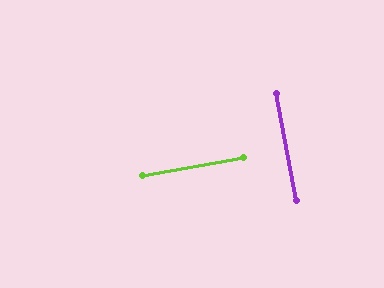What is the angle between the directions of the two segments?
Approximately 90 degrees.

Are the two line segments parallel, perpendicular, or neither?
Perpendicular — they meet at approximately 90°.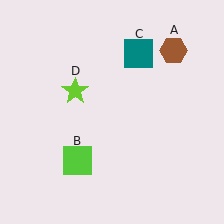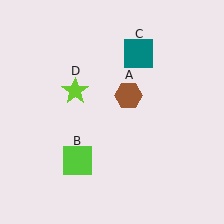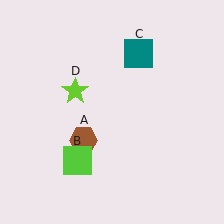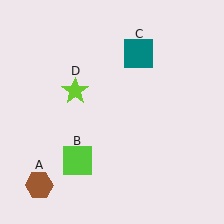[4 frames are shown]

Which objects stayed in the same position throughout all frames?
Lime square (object B) and teal square (object C) and lime star (object D) remained stationary.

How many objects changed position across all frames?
1 object changed position: brown hexagon (object A).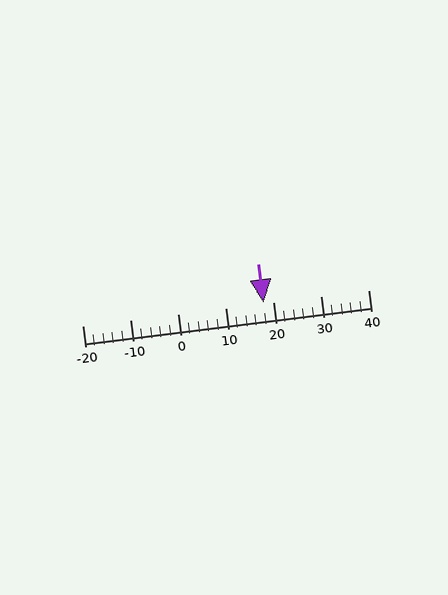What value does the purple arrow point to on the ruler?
The purple arrow points to approximately 18.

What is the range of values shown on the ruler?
The ruler shows values from -20 to 40.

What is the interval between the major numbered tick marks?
The major tick marks are spaced 10 units apart.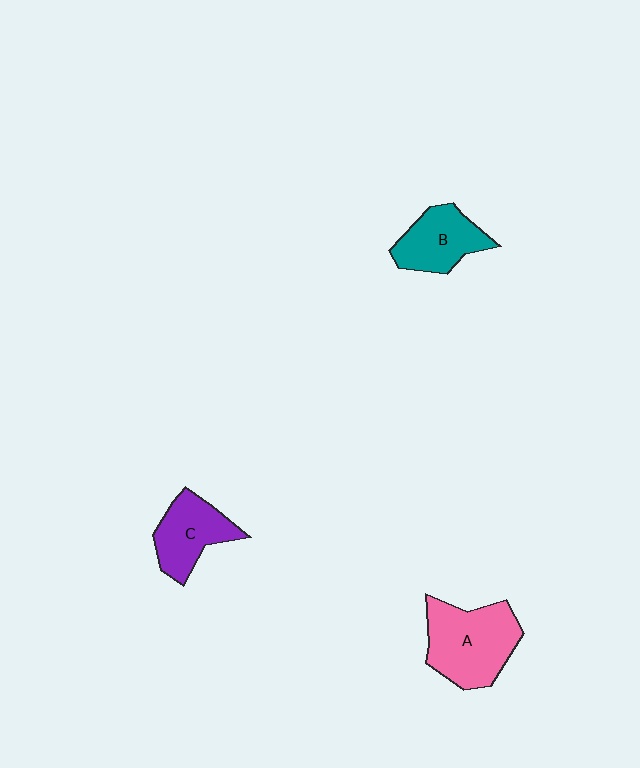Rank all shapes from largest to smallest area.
From largest to smallest: A (pink), C (purple), B (teal).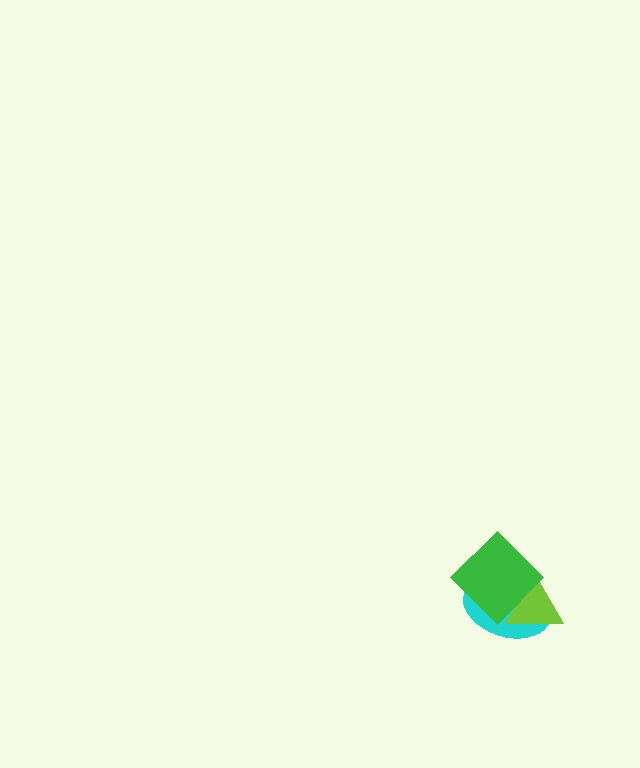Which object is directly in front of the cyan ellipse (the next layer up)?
The lime triangle is directly in front of the cyan ellipse.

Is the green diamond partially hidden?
No, no other shape covers it.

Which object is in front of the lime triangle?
The green diamond is in front of the lime triangle.